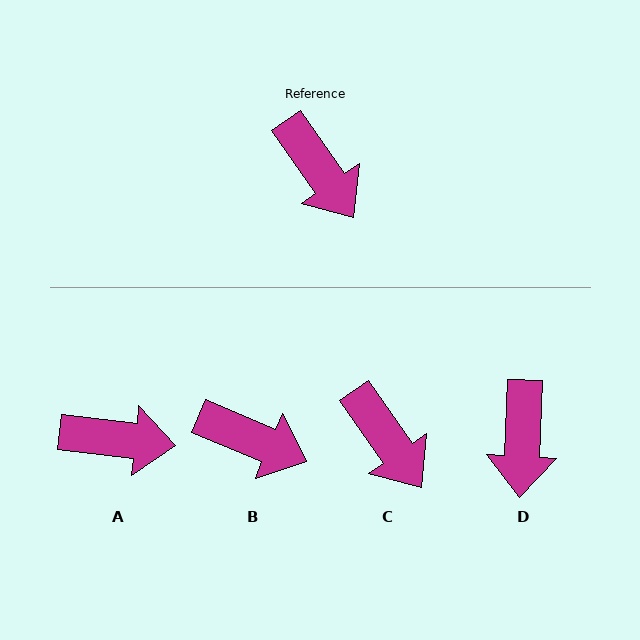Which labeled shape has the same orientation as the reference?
C.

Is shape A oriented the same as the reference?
No, it is off by about 49 degrees.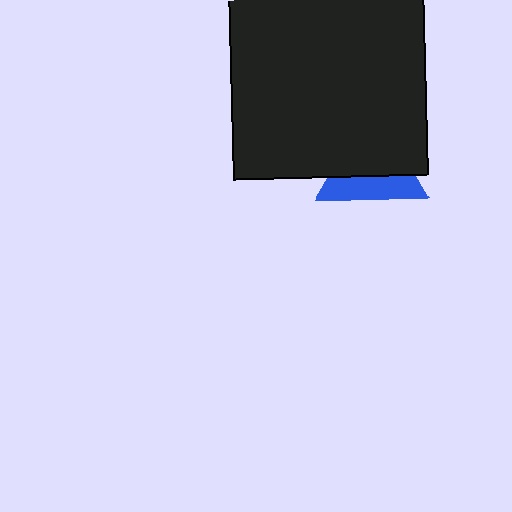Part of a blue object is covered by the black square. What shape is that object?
It is a triangle.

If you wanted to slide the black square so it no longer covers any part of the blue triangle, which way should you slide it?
Slide it up — that is the most direct way to separate the two shapes.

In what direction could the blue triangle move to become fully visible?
The blue triangle could move down. That would shift it out from behind the black square entirely.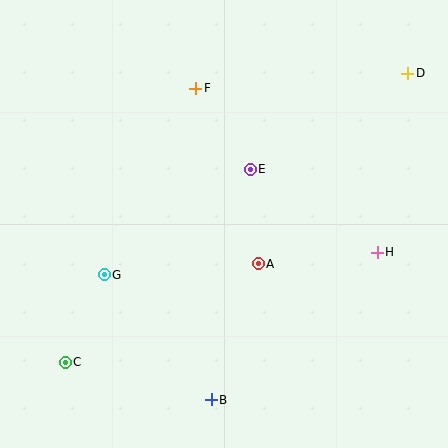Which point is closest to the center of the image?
Point A at (258, 264) is closest to the center.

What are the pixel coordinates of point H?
Point H is at (377, 252).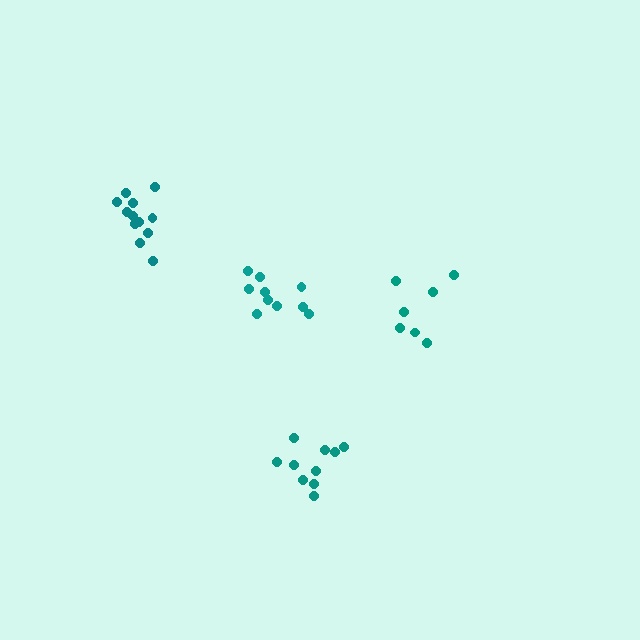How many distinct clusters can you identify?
There are 4 distinct clusters.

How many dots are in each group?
Group 1: 10 dots, Group 2: 10 dots, Group 3: 12 dots, Group 4: 7 dots (39 total).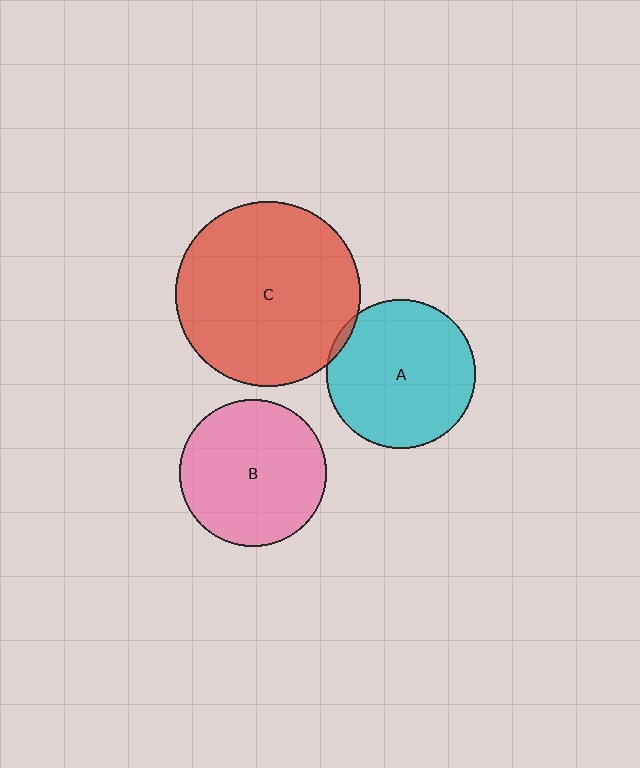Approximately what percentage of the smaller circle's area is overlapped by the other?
Approximately 5%.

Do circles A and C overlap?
Yes.